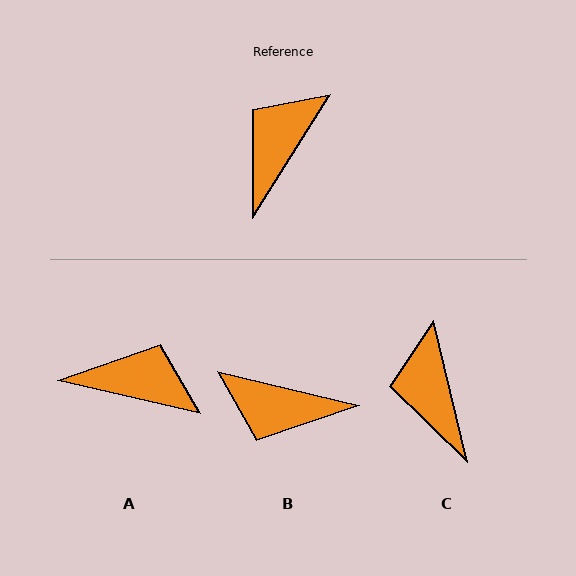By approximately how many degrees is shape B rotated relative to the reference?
Approximately 108 degrees counter-clockwise.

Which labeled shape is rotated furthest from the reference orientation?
B, about 108 degrees away.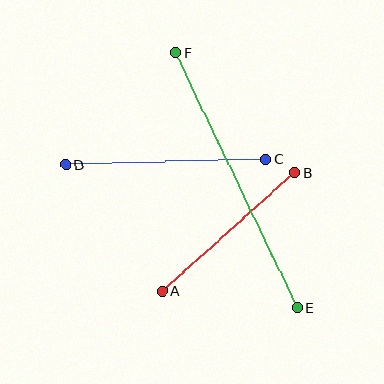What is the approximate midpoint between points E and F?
The midpoint is at approximately (237, 180) pixels.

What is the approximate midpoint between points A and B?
The midpoint is at approximately (228, 232) pixels.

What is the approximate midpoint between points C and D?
The midpoint is at approximately (166, 162) pixels.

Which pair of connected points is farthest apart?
Points E and F are farthest apart.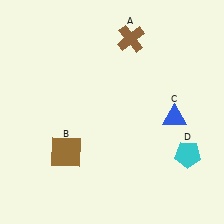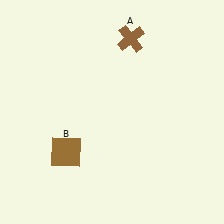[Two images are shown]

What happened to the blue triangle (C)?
The blue triangle (C) was removed in Image 2. It was in the bottom-right area of Image 1.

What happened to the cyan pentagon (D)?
The cyan pentagon (D) was removed in Image 2. It was in the bottom-right area of Image 1.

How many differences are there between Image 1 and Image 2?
There are 2 differences between the two images.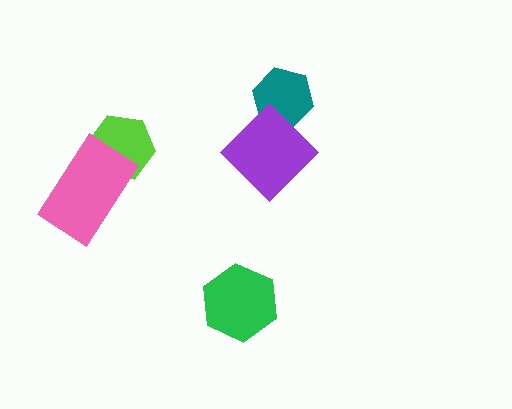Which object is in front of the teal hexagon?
The purple diamond is in front of the teal hexagon.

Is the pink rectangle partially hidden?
No, no other shape covers it.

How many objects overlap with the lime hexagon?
1 object overlaps with the lime hexagon.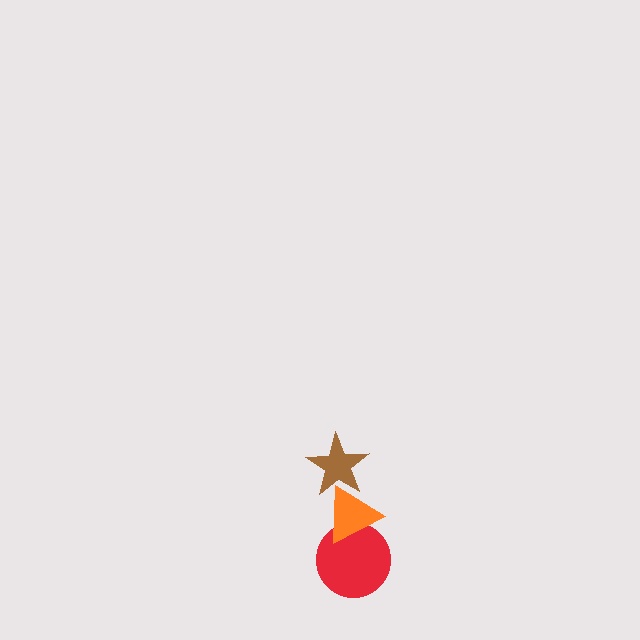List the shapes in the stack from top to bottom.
From top to bottom: the brown star, the orange triangle, the red circle.